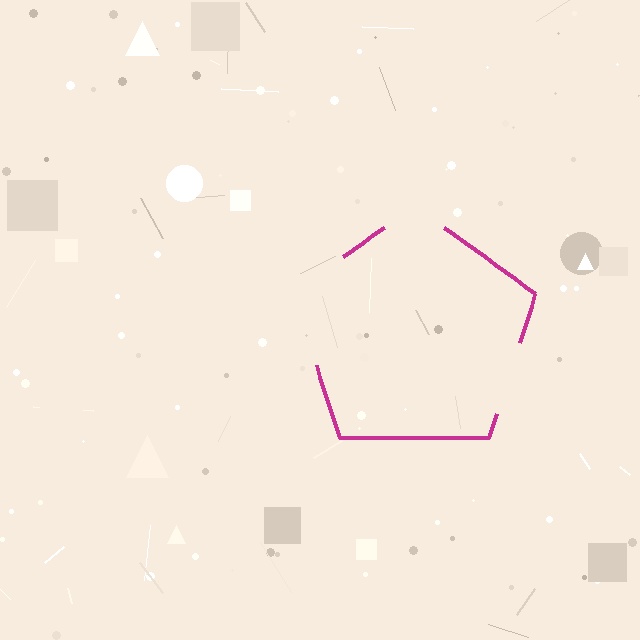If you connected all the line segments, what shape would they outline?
They would outline a pentagon.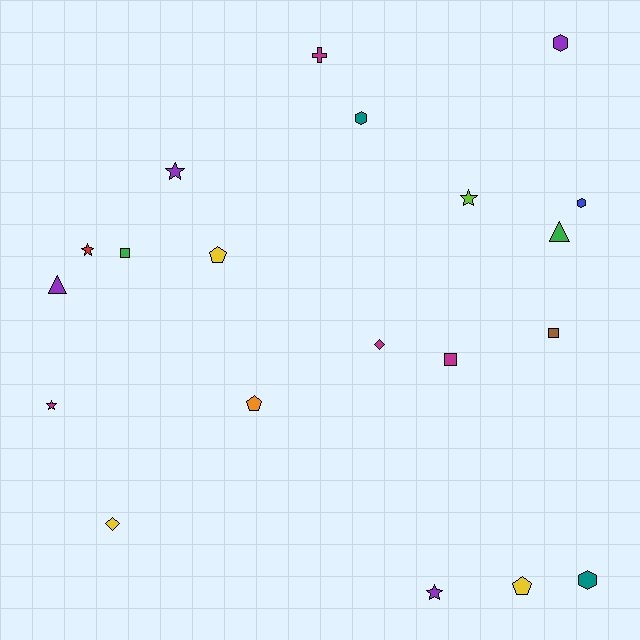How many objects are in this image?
There are 20 objects.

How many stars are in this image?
There are 5 stars.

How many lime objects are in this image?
There is 1 lime object.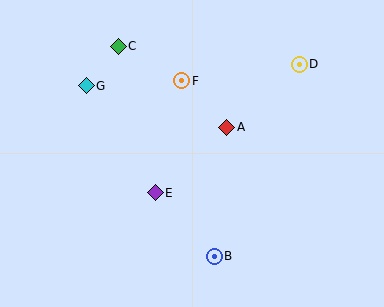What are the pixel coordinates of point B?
Point B is at (214, 256).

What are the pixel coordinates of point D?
Point D is at (299, 64).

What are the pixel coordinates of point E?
Point E is at (155, 193).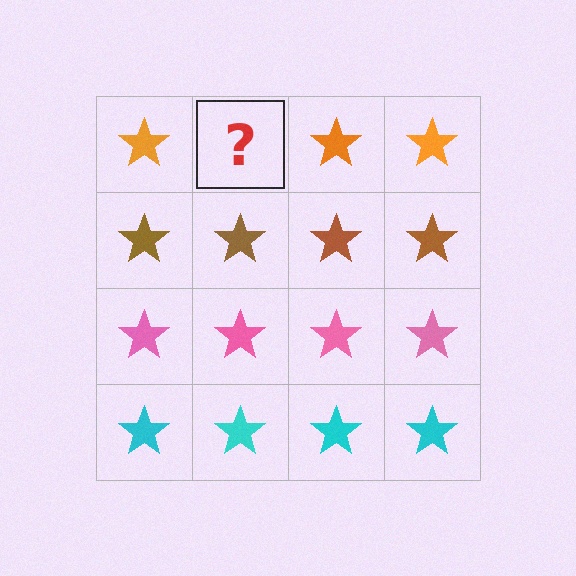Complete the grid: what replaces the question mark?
The question mark should be replaced with an orange star.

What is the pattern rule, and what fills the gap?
The rule is that each row has a consistent color. The gap should be filled with an orange star.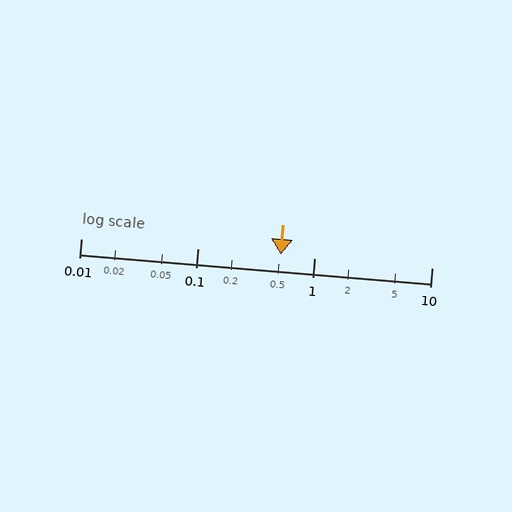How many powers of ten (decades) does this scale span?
The scale spans 3 decades, from 0.01 to 10.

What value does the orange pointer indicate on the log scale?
The pointer indicates approximately 0.51.